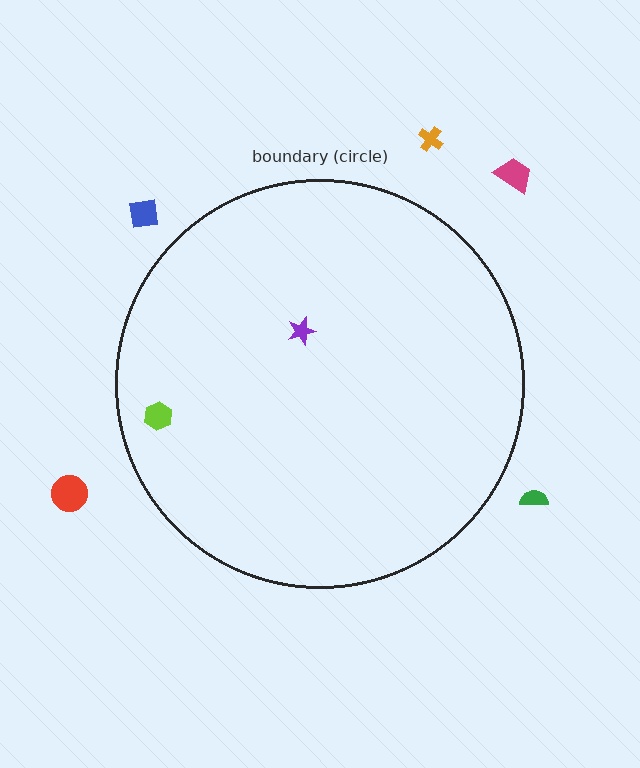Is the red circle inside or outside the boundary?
Outside.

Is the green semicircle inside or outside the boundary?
Outside.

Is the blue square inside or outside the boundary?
Outside.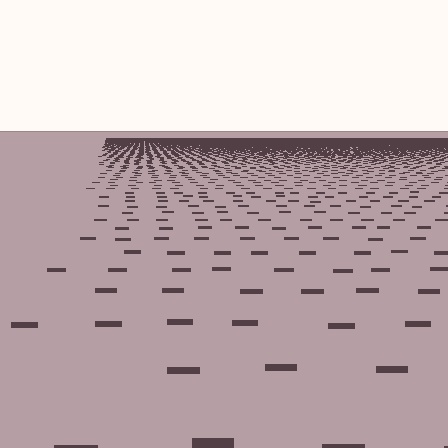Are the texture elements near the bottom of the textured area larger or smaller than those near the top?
Larger. Near the bottom, elements are closer to the viewer and appear at a bigger on-screen size.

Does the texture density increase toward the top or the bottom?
Density increases toward the top.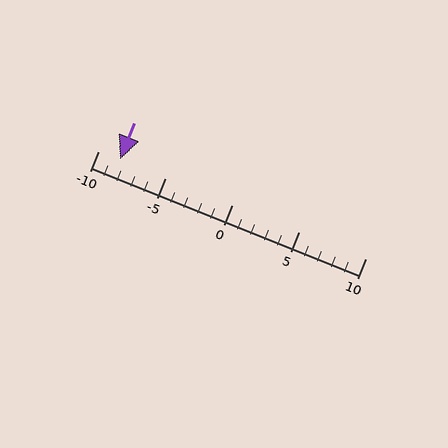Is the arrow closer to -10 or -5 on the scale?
The arrow is closer to -10.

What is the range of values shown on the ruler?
The ruler shows values from -10 to 10.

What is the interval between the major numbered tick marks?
The major tick marks are spaced 5 units apart.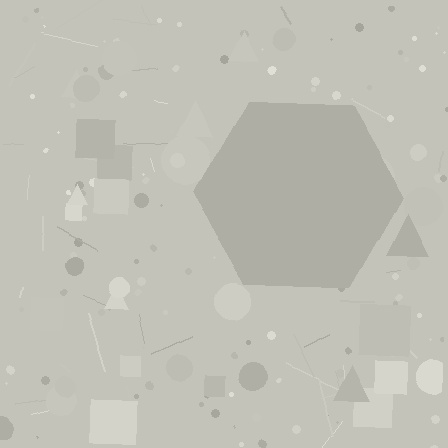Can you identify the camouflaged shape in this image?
The camouflaged shape is a hexagon.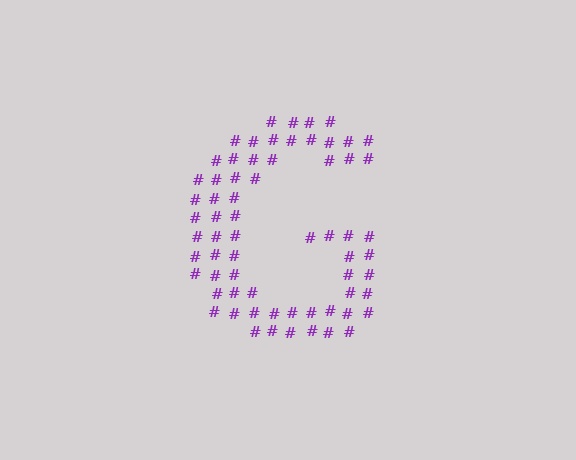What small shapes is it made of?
It is made of small hash symbols.